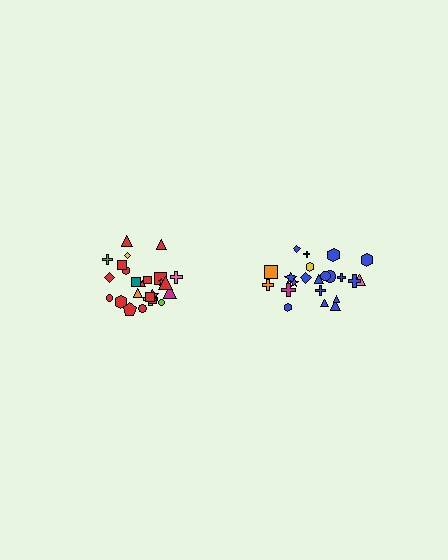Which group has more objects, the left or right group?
The left group.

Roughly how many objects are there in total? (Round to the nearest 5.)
Roughly 45 objects in total.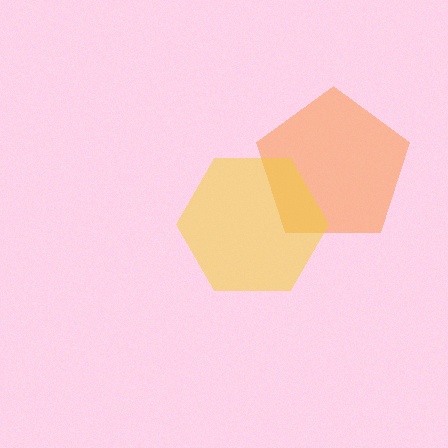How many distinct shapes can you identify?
There are 2 distinct shapes: an orange pentagon, a yellow hexagon.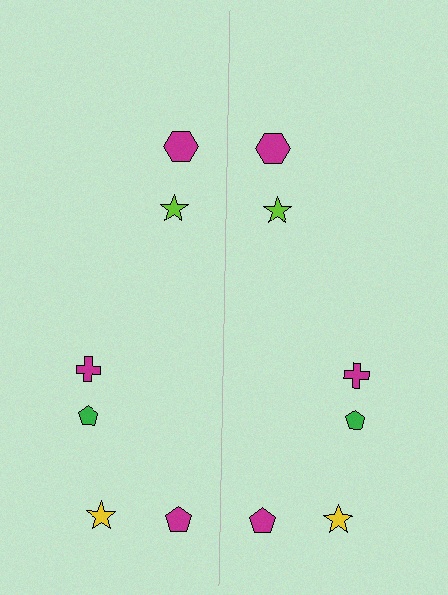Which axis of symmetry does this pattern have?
The pattern has a vertical axis of symmetry running through the center of the image.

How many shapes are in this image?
There are 12 shapes in this image.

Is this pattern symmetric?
Yes, this pattern has bilateral (reflection) symmetry.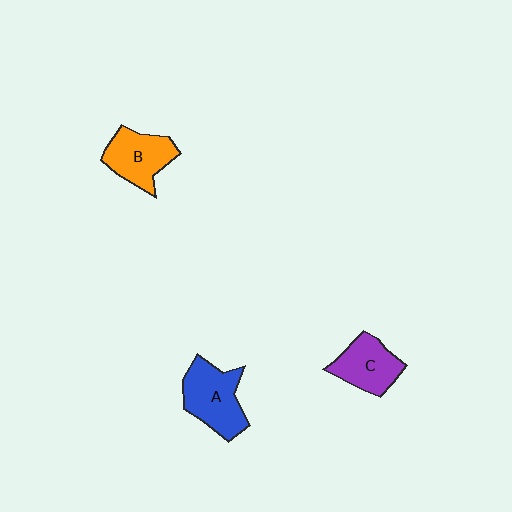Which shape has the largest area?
Shape A (blue).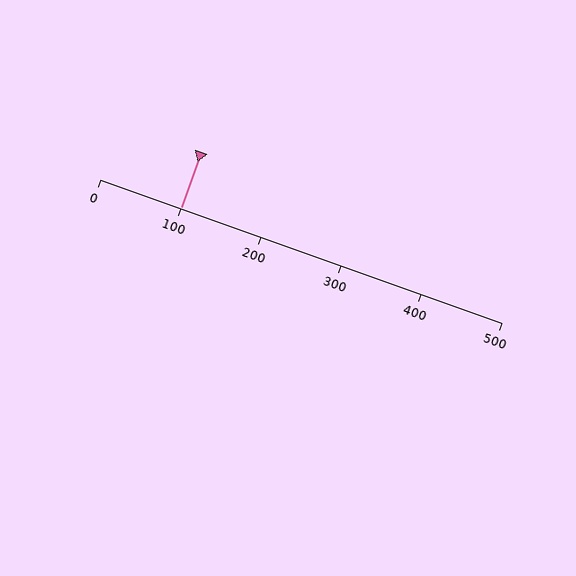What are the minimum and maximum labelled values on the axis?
The axis runs from 0 to 500.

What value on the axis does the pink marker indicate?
The marker indicates approximately 100.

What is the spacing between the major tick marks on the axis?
The major ticks are spaced 100 apart.